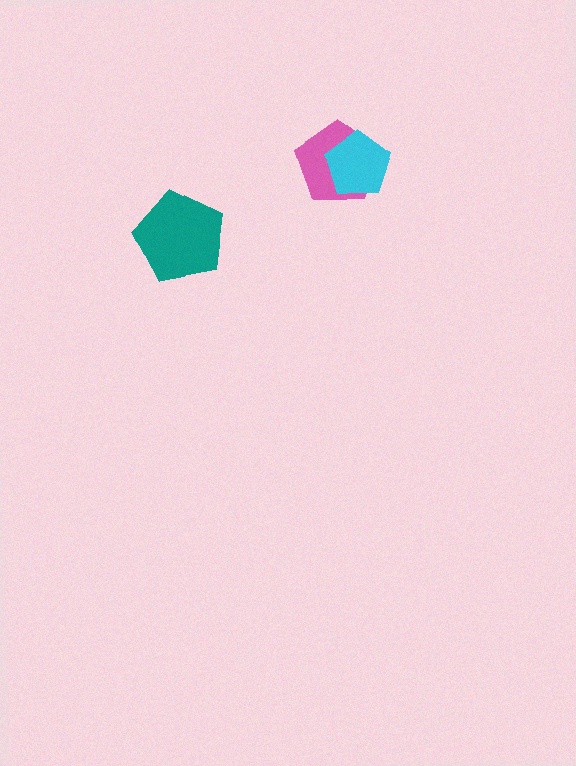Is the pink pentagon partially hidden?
Yes, it is partially covered by another shape.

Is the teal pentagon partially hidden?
No, no other shape covers it.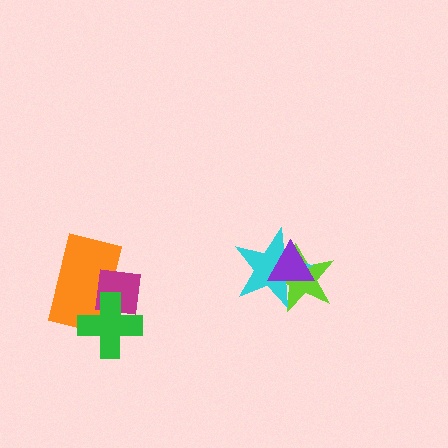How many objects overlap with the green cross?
2 objects overlap with the green cross.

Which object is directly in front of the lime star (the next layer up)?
The cyan star is directly in front of the lime star.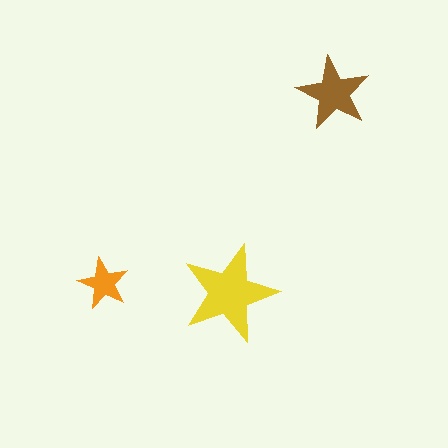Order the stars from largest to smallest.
the yellow one, the brown one, the orange one.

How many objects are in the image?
There are 3 objects in the image.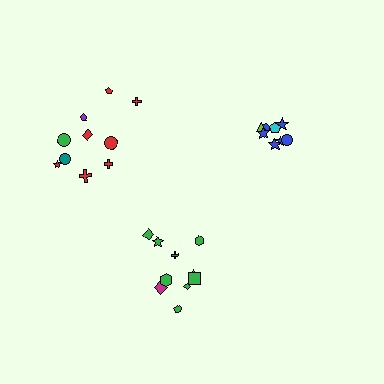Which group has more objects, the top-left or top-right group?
The top-left group.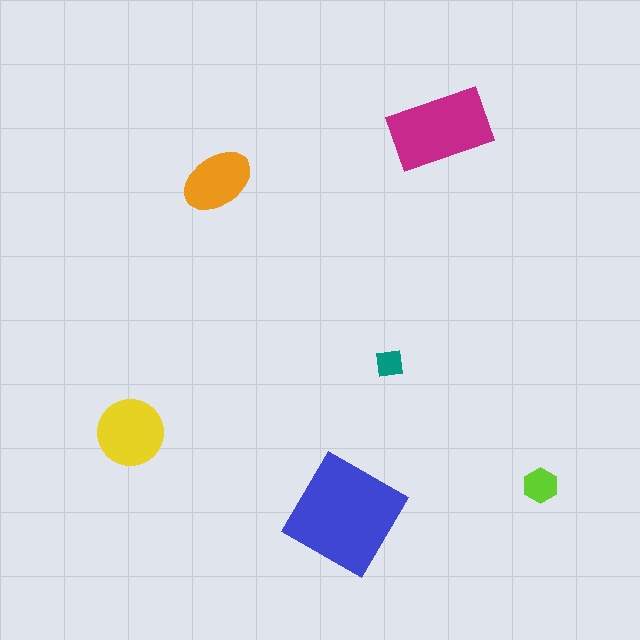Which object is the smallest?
The teal square.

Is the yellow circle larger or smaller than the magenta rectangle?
Smaller.